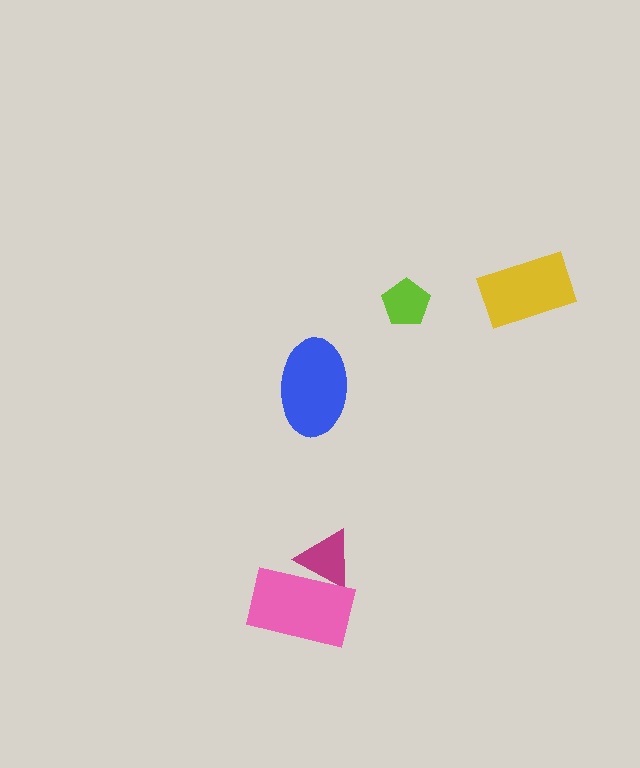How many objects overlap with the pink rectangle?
1 object overlaps with the pink rectangle.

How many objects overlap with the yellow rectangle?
0 objects overlap with the yellow rectangle.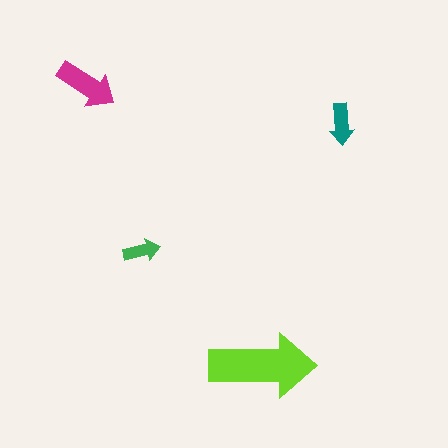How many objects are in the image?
There are 4 objects in the image.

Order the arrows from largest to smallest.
the lime one, the magenta one, the teal one, the green one.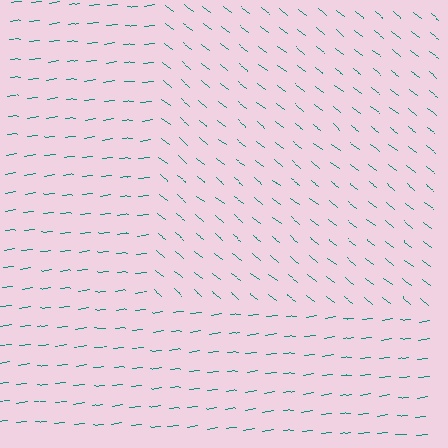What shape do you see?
I see a rectangle.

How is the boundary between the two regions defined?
The boundary is defined purely by a change in line orientation (approximately 45 degrees difference). All lines are the same color and thickness.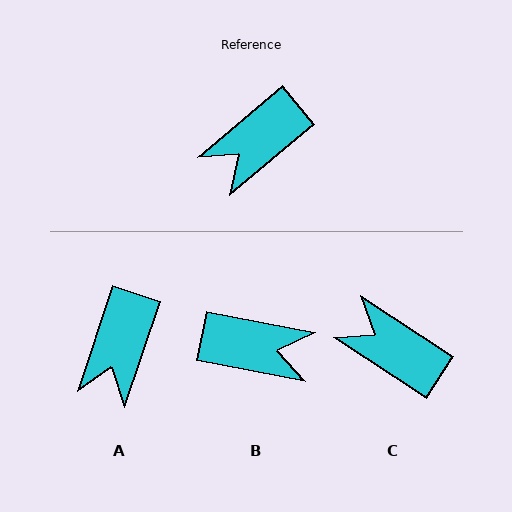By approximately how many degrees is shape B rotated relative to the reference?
Approximately 129 degrees counter-clockwise.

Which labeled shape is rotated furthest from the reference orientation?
B, about 129 degrees away.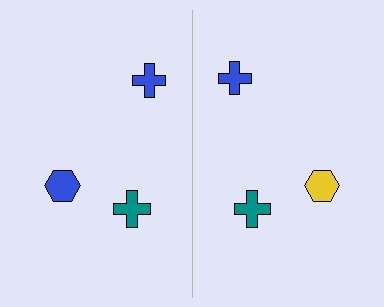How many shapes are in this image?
There are 6 shapes in this image.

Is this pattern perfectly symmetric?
No, the pattern is not perfectly symmetric. The yellow hexagon on the right side breaks the symmetry — its mirror counterpart is blue.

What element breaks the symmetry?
The yellow hexagon on the right side breaks the symmetry — its mirror counterpart is blue.